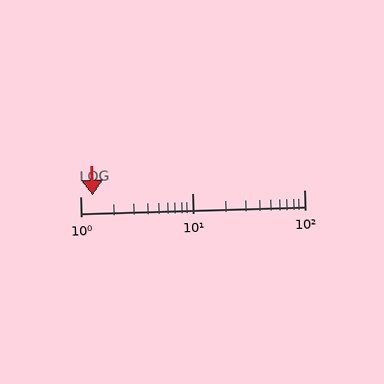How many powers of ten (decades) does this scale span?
The scale spans 2 decades, from 1 to 100.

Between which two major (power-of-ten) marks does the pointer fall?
The pointer is between 1 and 10.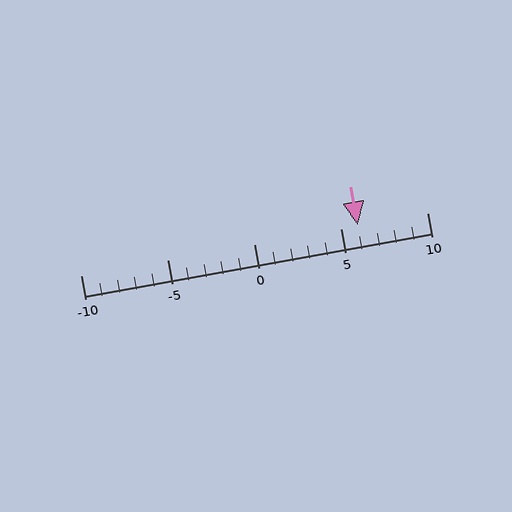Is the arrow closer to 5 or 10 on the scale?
The arrow is closer to 5.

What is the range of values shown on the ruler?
The ruler shows values from -10 to 10.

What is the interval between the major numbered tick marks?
The major tick marks are spaced 5 units apart.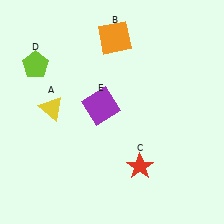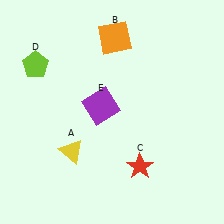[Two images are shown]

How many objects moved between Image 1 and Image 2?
1 object moved between the two images.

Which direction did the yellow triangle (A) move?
The yellow triangle (A) moved down.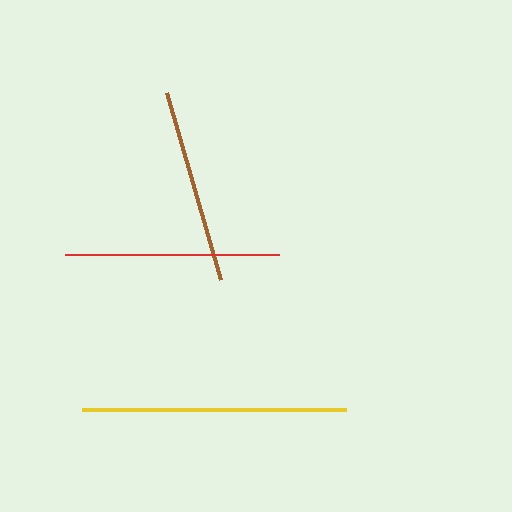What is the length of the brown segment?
The brown segment is approximately 194 pixels long.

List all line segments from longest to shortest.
From longest to shortest: yellow, red, brown.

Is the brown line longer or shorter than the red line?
The red line is longer than the brown line.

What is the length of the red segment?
The red segment is approximately 214 pixels long.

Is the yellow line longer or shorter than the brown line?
The yellow line is longer than the brown line.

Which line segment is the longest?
The yellow line is the longest at approximately 264 pixels.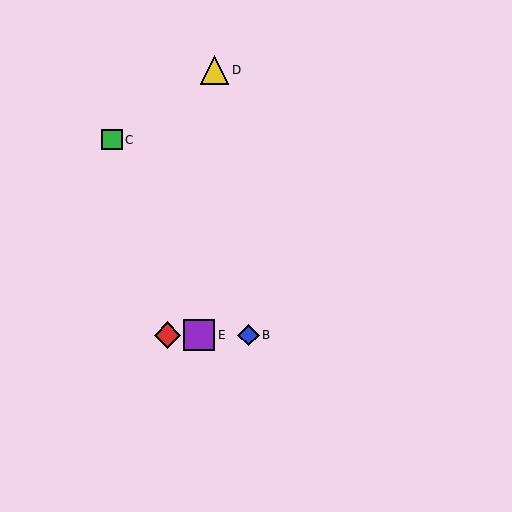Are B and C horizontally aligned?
No, B is at y≈335 and C is at y≈140.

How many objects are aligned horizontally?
3 objects (A, B, E) are aligned horizontally.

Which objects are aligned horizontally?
Objects A, B, E are aligned horizontally.